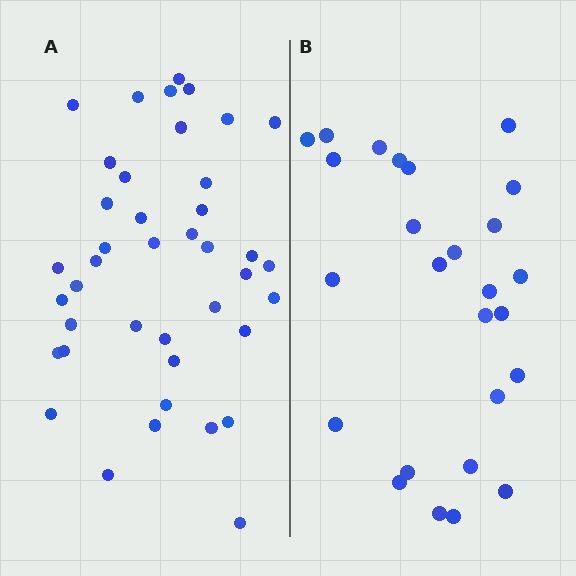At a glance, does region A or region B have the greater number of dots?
Region A (the left region) has more dots.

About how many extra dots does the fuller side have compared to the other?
Region A has approximately 15 more dots than region B.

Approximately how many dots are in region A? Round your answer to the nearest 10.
About 40 dots. (The exact count is 41, which rounds to 40.)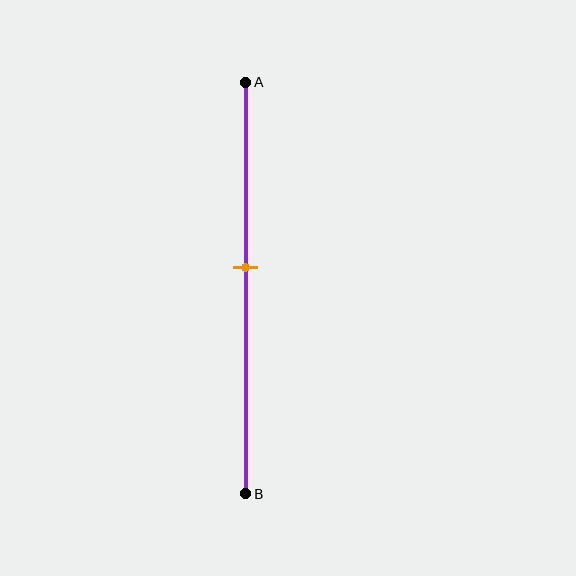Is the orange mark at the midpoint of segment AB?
No, the mark is at about 45% from A, not at the 50% midpoint.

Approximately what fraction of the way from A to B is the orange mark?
The orange mark is approximately 45% of the way from A to B.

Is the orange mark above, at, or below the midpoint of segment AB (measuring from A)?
The orange mark is above the midpoint of segment AB.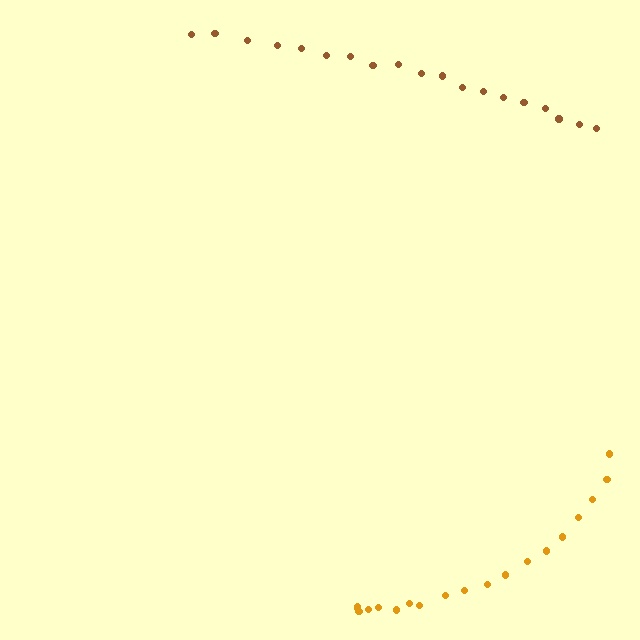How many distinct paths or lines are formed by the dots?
There are 2 distinct paths.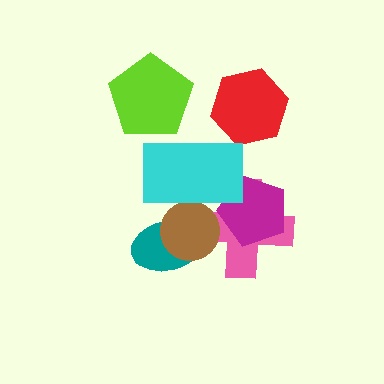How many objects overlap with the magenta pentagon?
2 objects overlap with the magenta pentagon.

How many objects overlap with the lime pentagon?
0 objects overlap with the lime pentagon.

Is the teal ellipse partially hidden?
Yes, it is partially covered by another shape.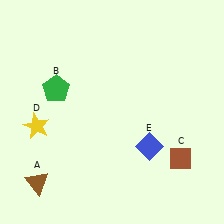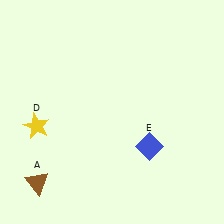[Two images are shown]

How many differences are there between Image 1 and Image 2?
There are 2 differences between the two images.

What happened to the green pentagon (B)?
The green pentagon (B) was removed in Image 2. It was in the top-left area of Image 1.